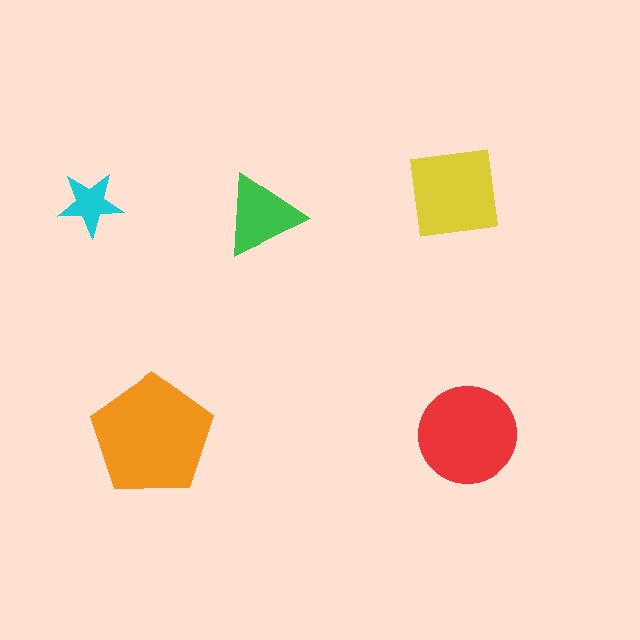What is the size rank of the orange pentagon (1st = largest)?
1st.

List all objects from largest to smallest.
The orange pentagon, the red circle, the yellow square, the green triangle, the cyan star.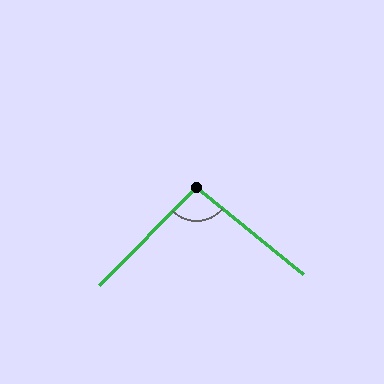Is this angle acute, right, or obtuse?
It is obtuse.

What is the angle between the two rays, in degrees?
Approximately 95 degrees.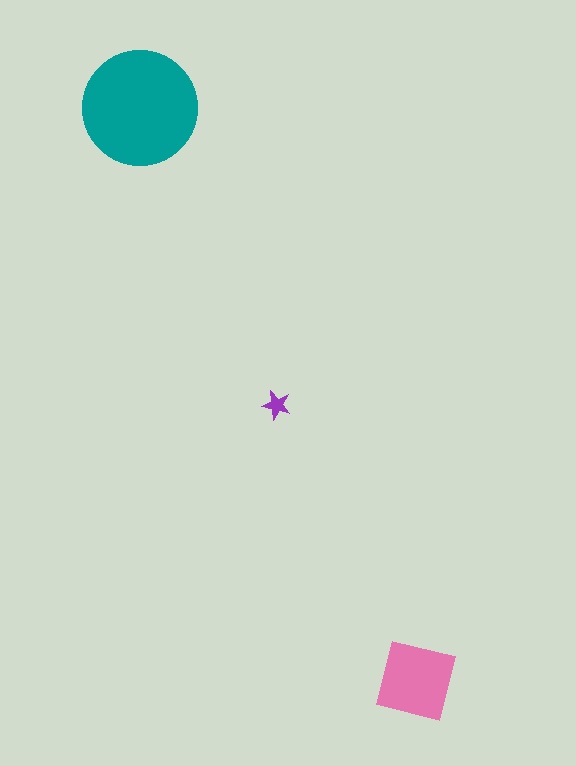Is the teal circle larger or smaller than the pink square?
Larger.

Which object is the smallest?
The purple star.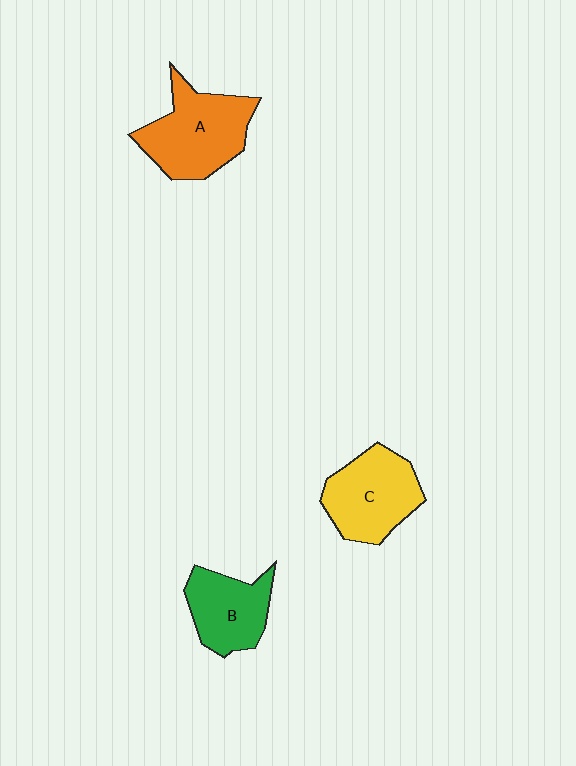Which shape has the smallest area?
Shape B (green).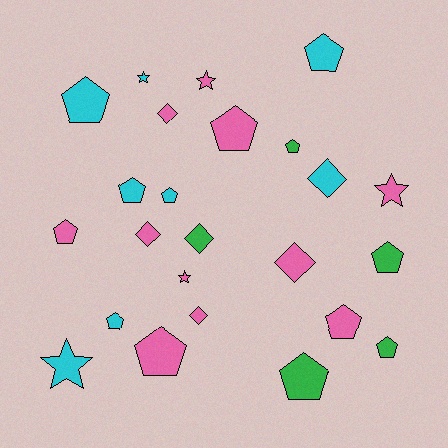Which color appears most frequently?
Pink, with 11 objects.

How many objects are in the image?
There are 24 objects.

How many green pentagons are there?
There are 4 green pentagons.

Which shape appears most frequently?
Pentagon, with 13 objects.